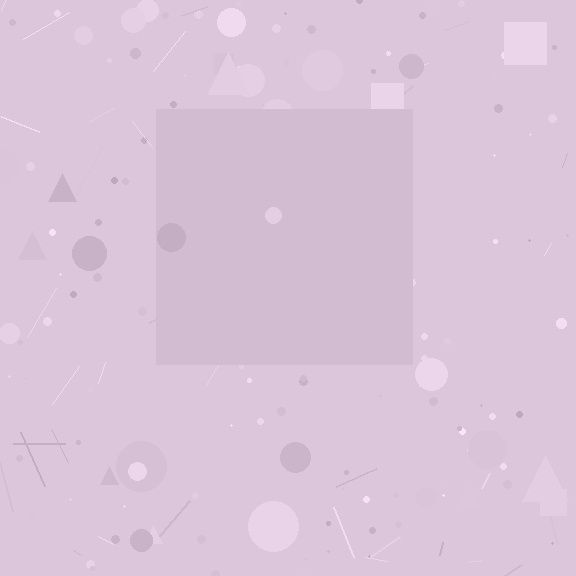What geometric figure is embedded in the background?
A square is embedded in the background.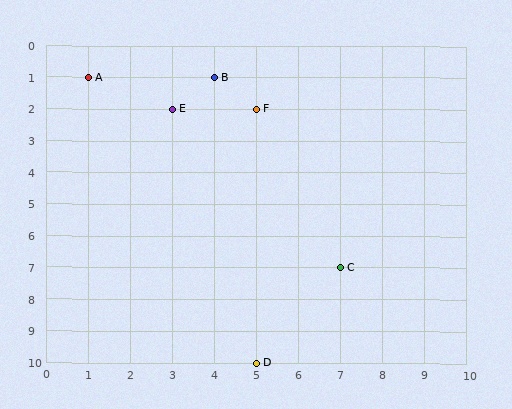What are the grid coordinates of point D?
Point D is at grid coordinates (5, 10).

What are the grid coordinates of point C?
Point C is at grid coordinates (7, 7).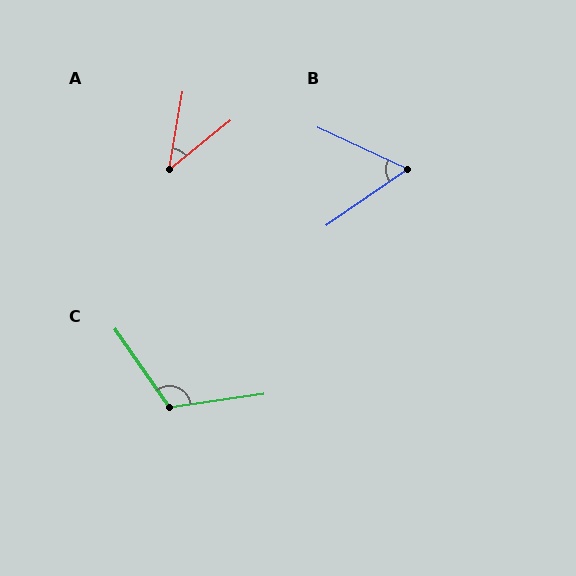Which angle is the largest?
C, at approximately 117 degrees.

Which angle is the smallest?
A, at approximately 42 degrees.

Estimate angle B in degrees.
Approximately 59 degrees.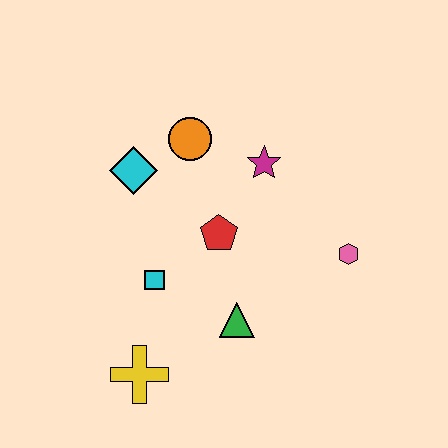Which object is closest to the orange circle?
The cyan diamond is closest to the orange circle.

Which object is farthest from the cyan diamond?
The pink hexagon is farthest from the cyan diamond.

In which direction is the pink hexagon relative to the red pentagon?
The pink hexagon is to the right of the red pentagon.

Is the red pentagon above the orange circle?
No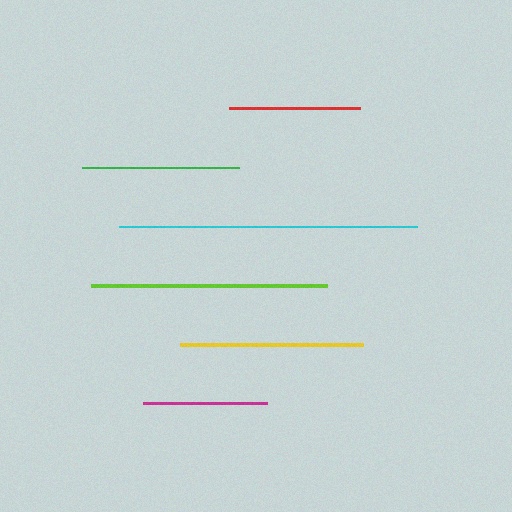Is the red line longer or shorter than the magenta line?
The red line is longer than the magenta line.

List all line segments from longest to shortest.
From longest to shortest: cyan, lime, yellow, green, red, magenta.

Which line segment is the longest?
The cyan line is the longest at approximately 298 pixels.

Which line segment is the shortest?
The magenta line is the shortest at approximately 124 pixels.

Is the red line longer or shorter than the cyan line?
The cyan line is longer than the red line.